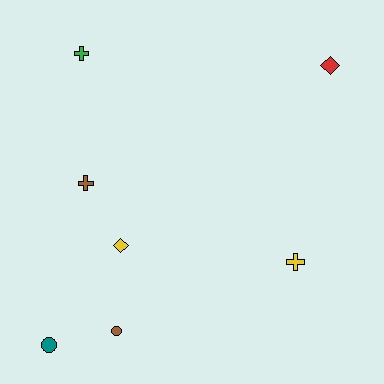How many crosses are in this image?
There are 3 crosses.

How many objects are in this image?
There are 7 objects.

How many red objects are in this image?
There is 1 red object.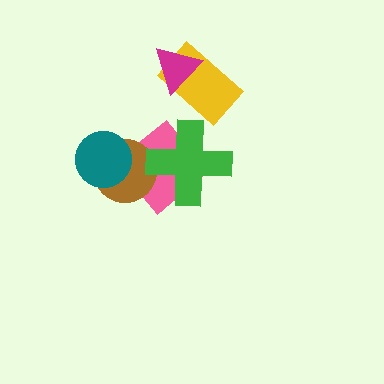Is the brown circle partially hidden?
Yes, it is partially covered by another shape.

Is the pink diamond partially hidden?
Yes, it is partially covered by another shape.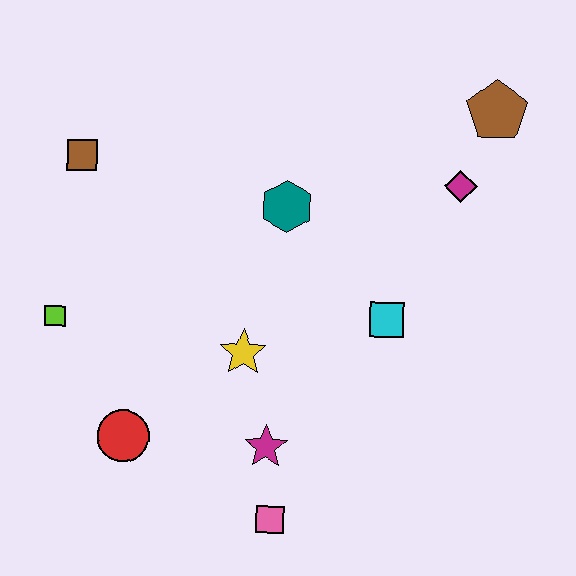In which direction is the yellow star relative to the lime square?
The yellow star is to the right of the lime square.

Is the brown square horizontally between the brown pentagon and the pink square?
No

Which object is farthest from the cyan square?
The brown square is farthest from the cyan square.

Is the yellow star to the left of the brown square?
No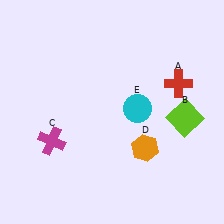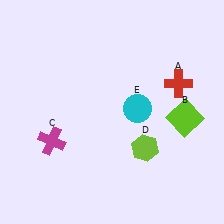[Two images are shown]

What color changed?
The hexagon (D) changed from orange in Image 1 to lime in Image 2.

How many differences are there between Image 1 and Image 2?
There is 1 difference between the two images.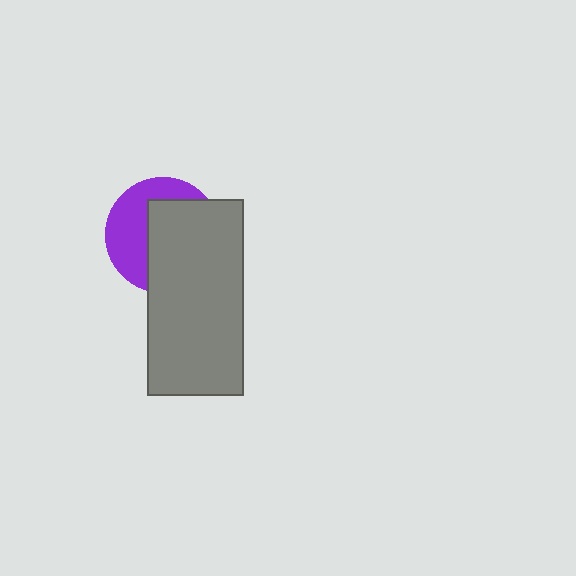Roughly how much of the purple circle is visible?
A small part of it is visible (roughly 43%).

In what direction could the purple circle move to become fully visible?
The purple circle could move left. That would shift it out from behind the gray rectangle entirely.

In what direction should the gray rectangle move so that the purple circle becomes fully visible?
The gray rectangle should move right. That is the shortest direction to clear the overlap and leave the purple circle fully visible.